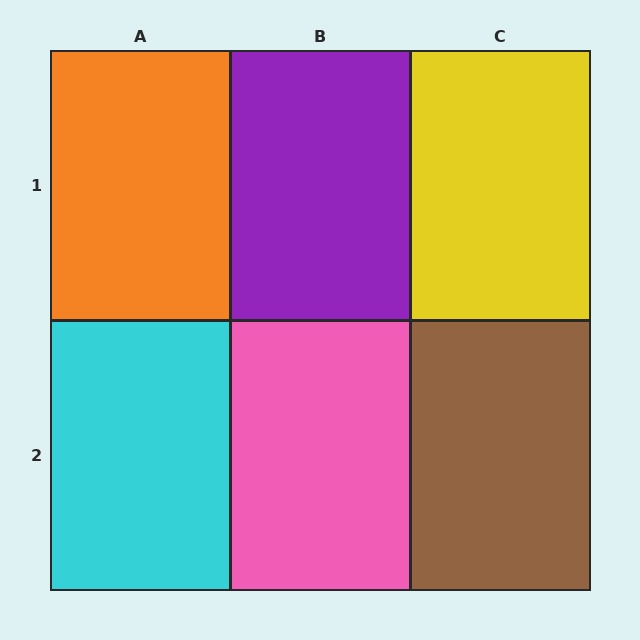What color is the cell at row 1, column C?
Yellow.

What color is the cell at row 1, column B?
Purple.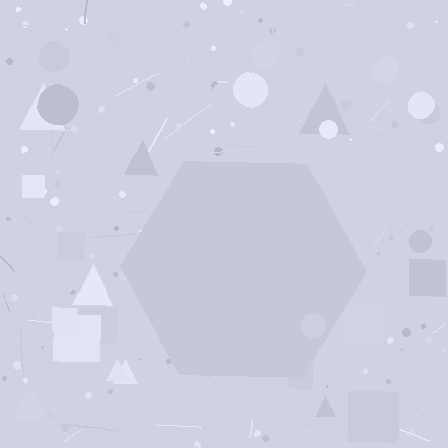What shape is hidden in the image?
A hexagon is hidden in the image.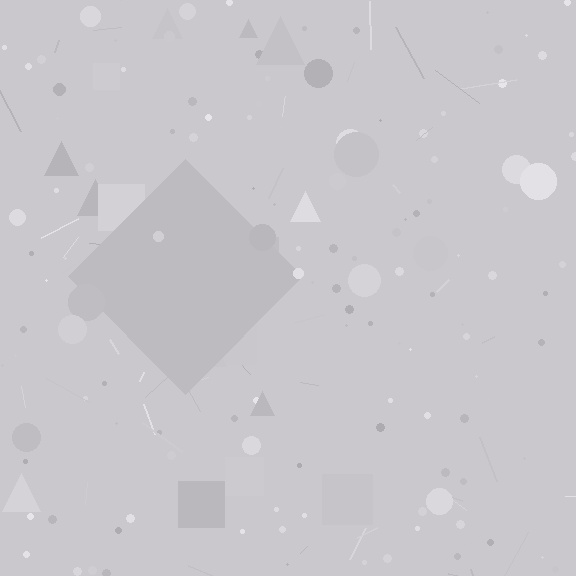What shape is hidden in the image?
A diamond is hidden in the image.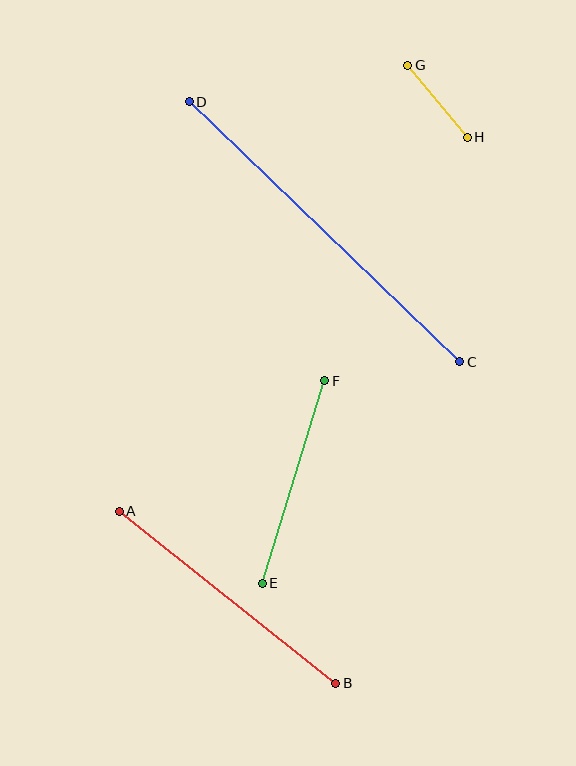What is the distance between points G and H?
The distance is approximately 93 pixels.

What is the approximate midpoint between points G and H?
The midpoint is at approximately (437, 101) pixels.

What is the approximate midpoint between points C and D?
The midpoint is at approximately (325, 232) pixels.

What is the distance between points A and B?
The distance is approximately 276 pixels.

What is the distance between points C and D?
The distance is approximately 375 pixels.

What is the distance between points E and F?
The distance is approximately 212 pixels.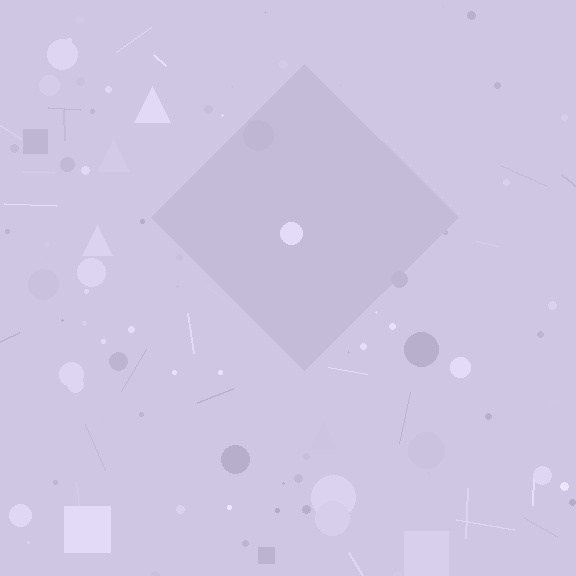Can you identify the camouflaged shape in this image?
The camouflaged shape is a diamond.